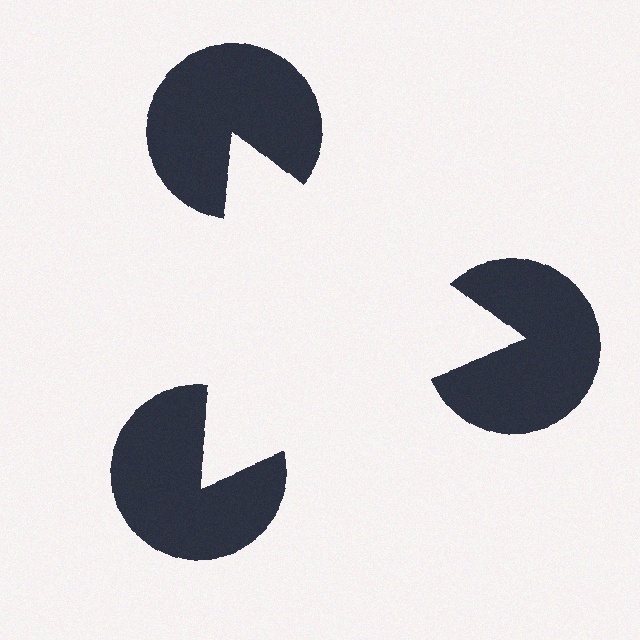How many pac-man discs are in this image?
There are 3 — one at each vertex of the illusory triangle.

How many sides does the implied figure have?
3 sides.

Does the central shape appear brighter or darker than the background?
It typically appears slightly brighter than the background, even though no actual brightness change is drawn.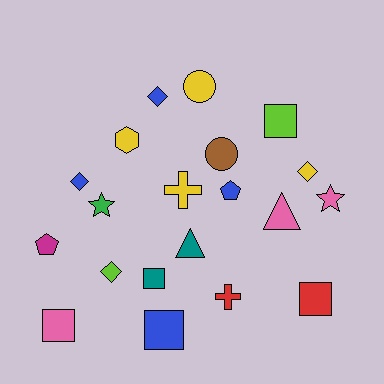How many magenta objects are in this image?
There is 1 magenta object.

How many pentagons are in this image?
There are 2 pentagons.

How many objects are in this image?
There are 20 objects.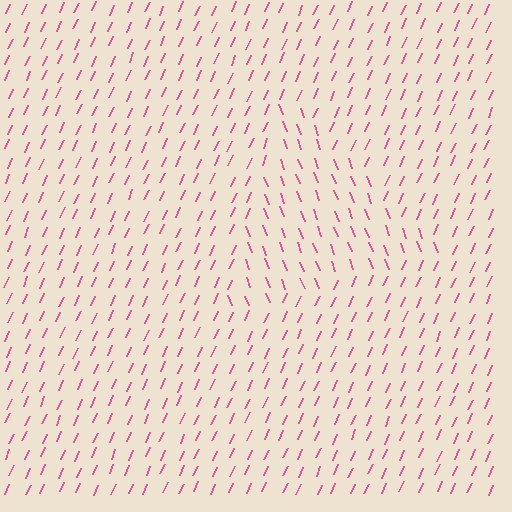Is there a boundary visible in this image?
Yes, there is a texture boundary formed by a change in line orientation.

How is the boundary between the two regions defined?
The boundary is defined purely by a change in line orientation (approximately 45 degrees difference). All lines are the same color and thickness.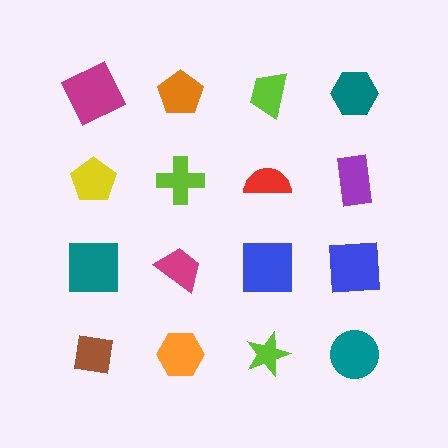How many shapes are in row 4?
4 shapes.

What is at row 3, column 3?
A blue square.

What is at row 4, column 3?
A lime star.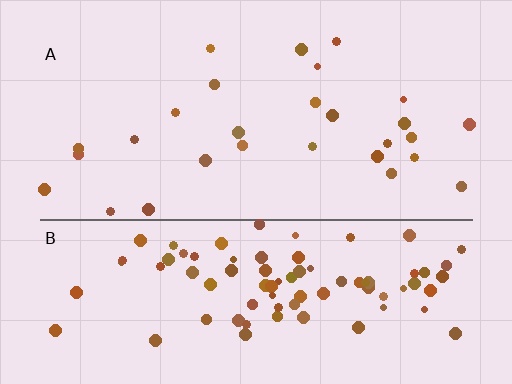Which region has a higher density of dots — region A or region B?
B (the bottom).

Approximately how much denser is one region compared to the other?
Approximately 3.2× — region B over region A.